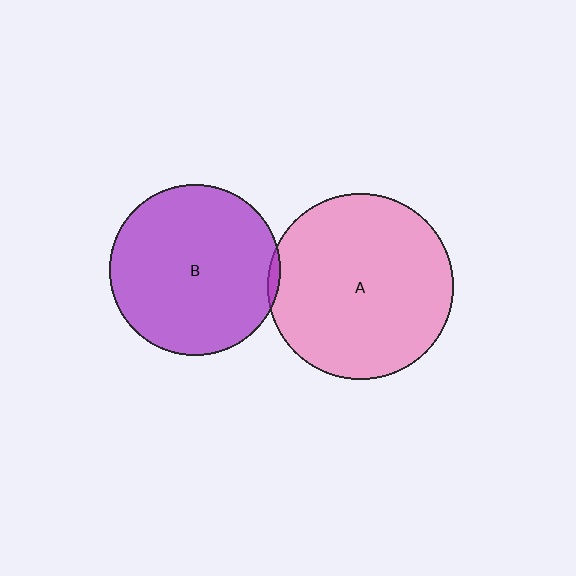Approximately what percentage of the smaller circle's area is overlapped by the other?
Approximately 5%.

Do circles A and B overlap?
Yes.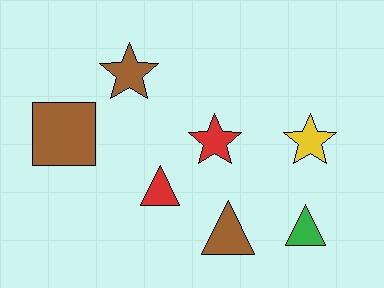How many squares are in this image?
There is 1 square.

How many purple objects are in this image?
There are no purple objects.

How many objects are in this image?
There are 7 objects.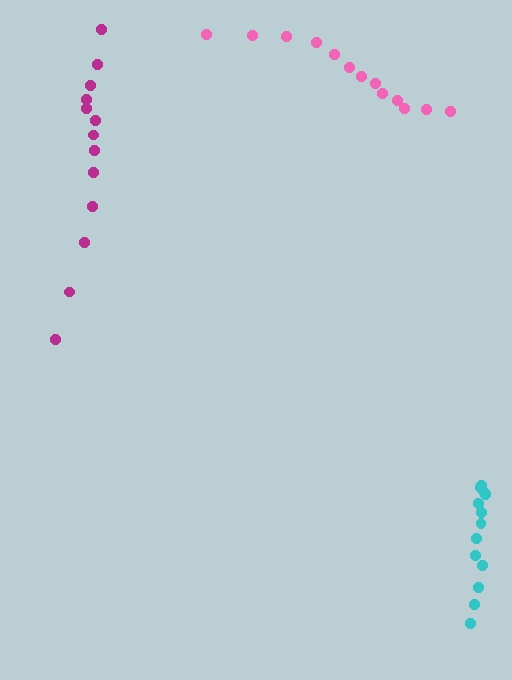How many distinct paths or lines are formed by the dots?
There are 3 distinct paths.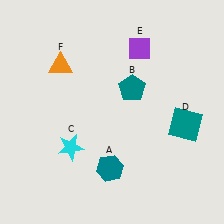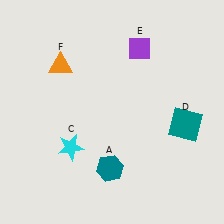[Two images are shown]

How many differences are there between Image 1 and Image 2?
There is 1 difference between the two images.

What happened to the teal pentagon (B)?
The teal pentagon (B) was removed in Image 2. It was in the top-right area of Image 1.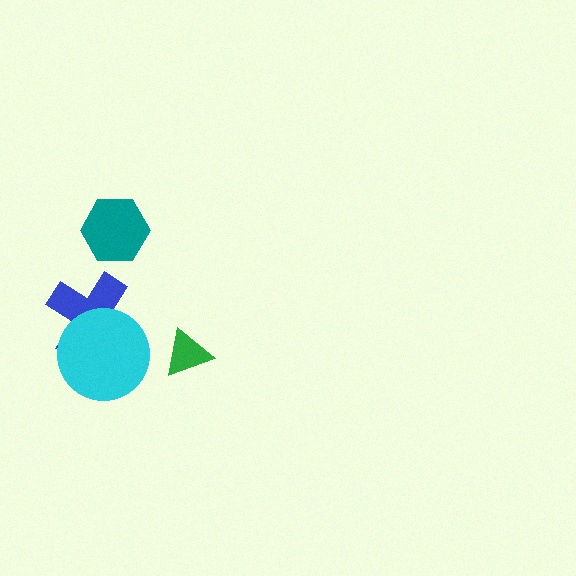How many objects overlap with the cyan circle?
1 object overlaps with the cyan circle.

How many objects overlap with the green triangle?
0 objects overlap with the green triangle.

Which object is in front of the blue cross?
The cyan circle is in front of the blue cross.